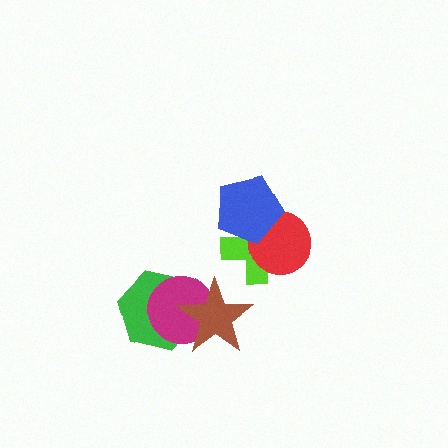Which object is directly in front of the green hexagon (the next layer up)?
The magenta circle is directly in front of the green hexagon.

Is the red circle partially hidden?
Yes, it is partially covered by another shape.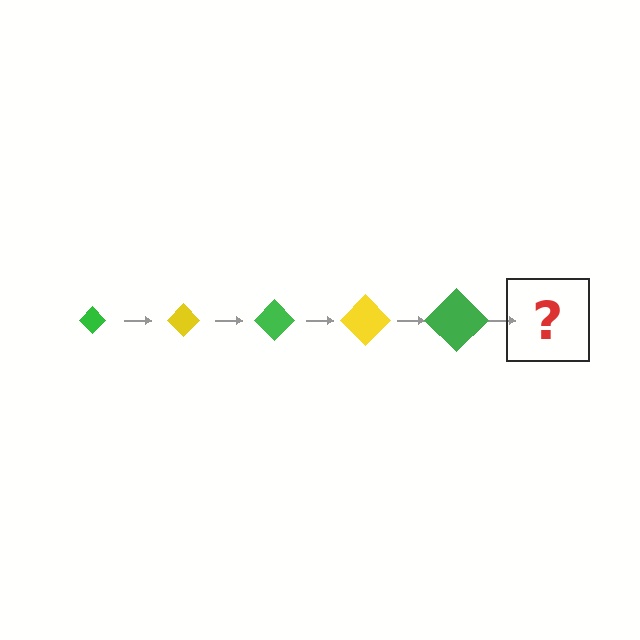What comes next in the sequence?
The next element should be a yellow diamond, larger than the previous one.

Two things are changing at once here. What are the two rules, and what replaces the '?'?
The two rules are that the diamond grows larger each step and the color cycles through green and yellow. The '?' should be a yellow diamond, larger than the previous one.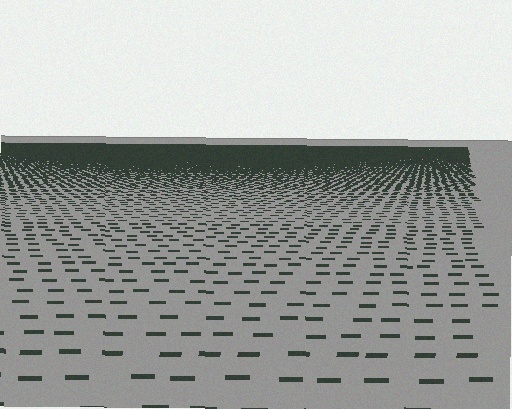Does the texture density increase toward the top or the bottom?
Density increases toward the top.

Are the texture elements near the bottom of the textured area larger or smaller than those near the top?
Larger. Near the bottom, elements are closer to the viewer and appear at a bigger on-screen size.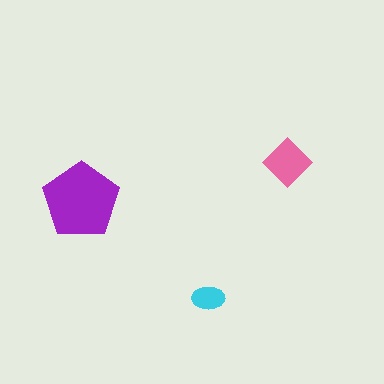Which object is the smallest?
The cyan ellipse.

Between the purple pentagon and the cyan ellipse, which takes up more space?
The purple pentagon.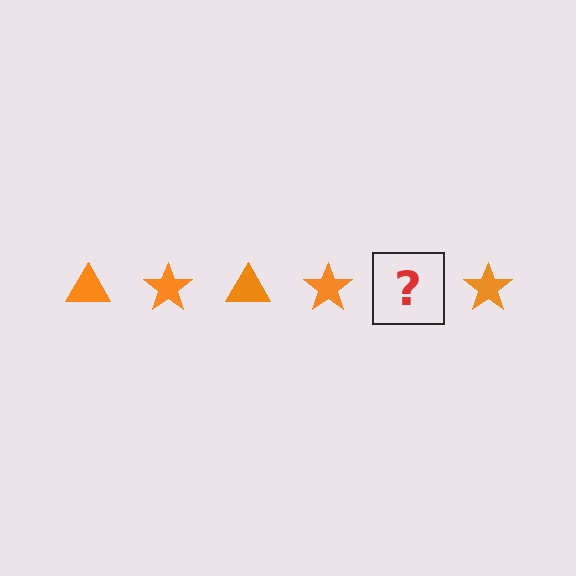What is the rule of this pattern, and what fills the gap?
The rule is that the pattern cycles through triangle, star shapes in orange. The gap should be filled with an orange triangle.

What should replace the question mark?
The question mark should be replaced with an orange triangle.